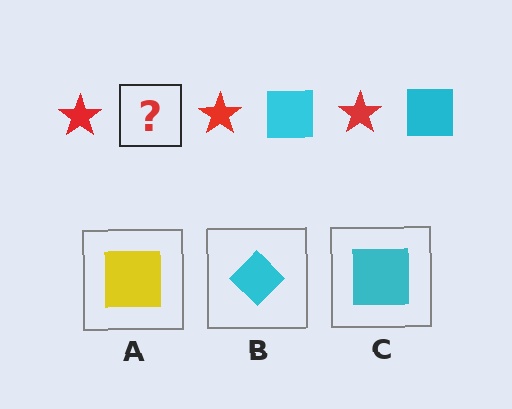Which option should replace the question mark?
Option C.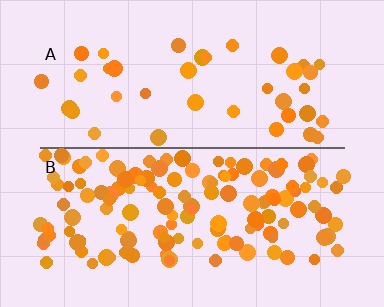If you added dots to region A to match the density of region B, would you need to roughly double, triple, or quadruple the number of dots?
Approximately triple.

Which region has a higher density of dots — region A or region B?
B (the bottom).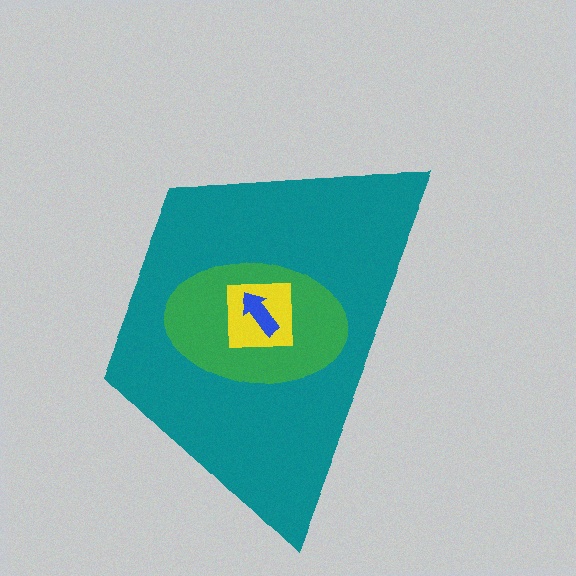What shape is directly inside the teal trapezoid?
The green ellipse.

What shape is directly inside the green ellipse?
The yellow square.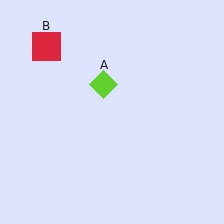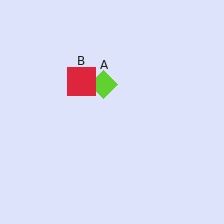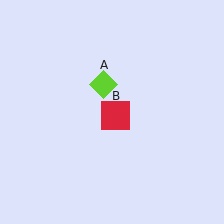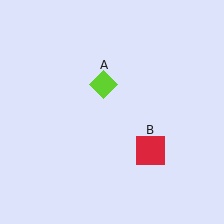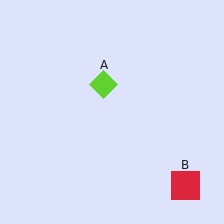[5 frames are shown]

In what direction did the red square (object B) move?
The red square (object B) moved down and to the right.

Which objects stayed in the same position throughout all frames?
Lime diamond (object A) remained stationary.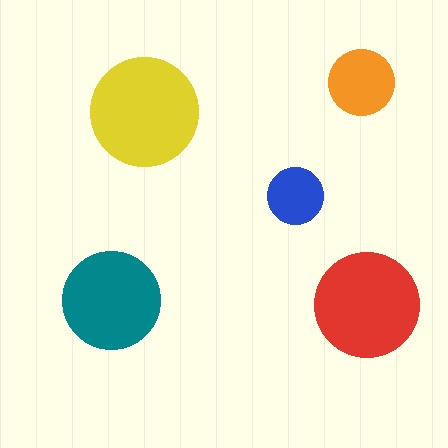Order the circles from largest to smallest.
the yellow one, the red one, the teal one, the orange one, the blue one.